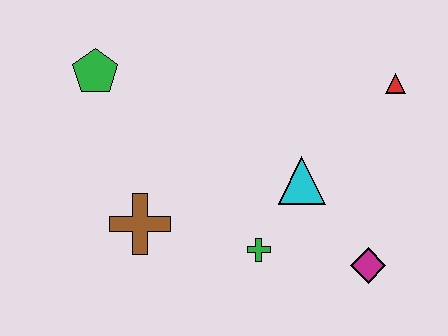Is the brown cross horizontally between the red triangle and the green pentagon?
Yes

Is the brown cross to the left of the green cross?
Yes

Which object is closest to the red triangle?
The cyan triangle is closest to the red triangle.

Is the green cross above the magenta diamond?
Yes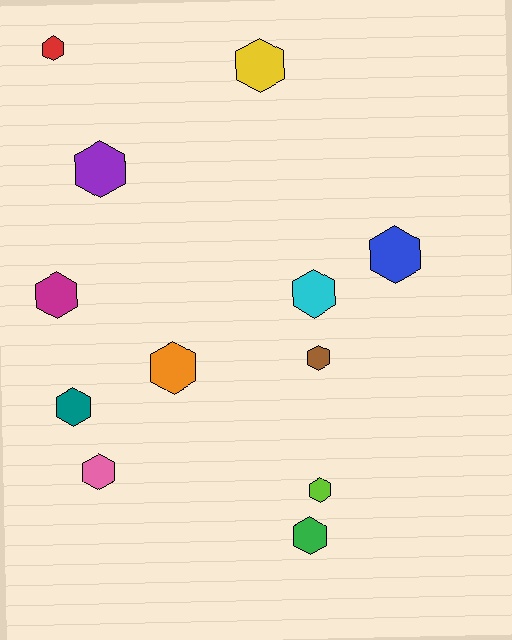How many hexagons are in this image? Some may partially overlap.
There are 12 hexagons.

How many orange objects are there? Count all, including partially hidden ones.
There is 1 orange object.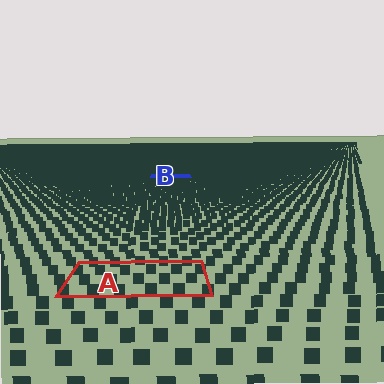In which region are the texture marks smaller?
The texture marks are smaller in region B, because it is farther away.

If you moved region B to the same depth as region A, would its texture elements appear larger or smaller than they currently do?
They would appear larger. At a closer depth, the same texture elements are projected at a bigger on-screen size.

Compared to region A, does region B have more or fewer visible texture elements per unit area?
Region B has more texture elements per unit area — they are packed more densely because it is farther away.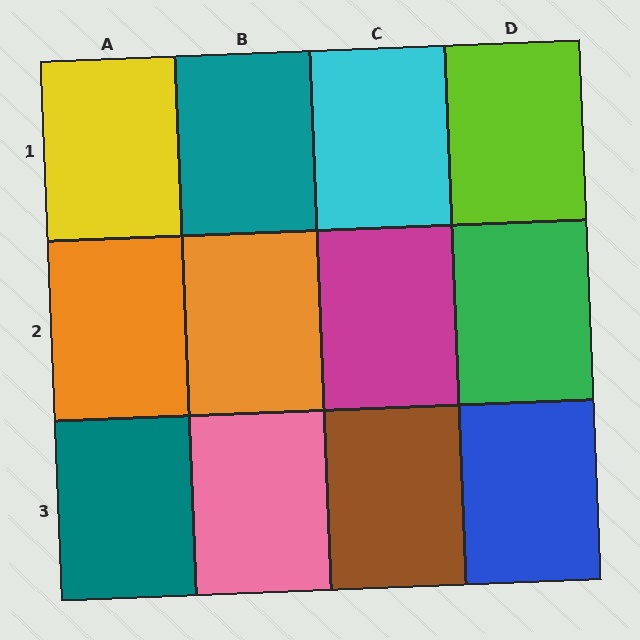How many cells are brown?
1 cell is brown.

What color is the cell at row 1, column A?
Yellow.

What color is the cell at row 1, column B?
Teal.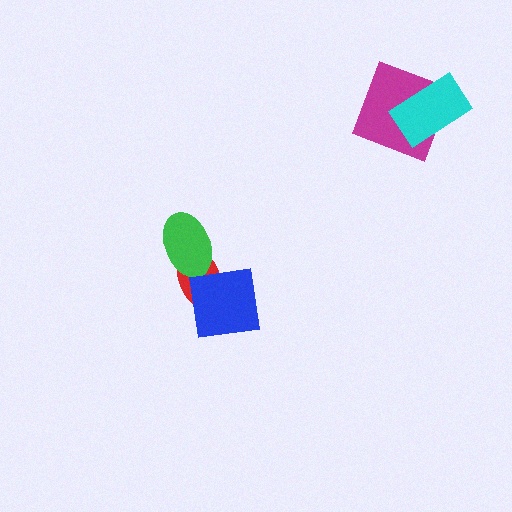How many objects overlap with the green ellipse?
1 object overlaps with the green ellipse.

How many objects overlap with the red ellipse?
2 objects overlap with the red ellipse.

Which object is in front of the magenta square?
The cyan rectangle is in front of the magenta square.